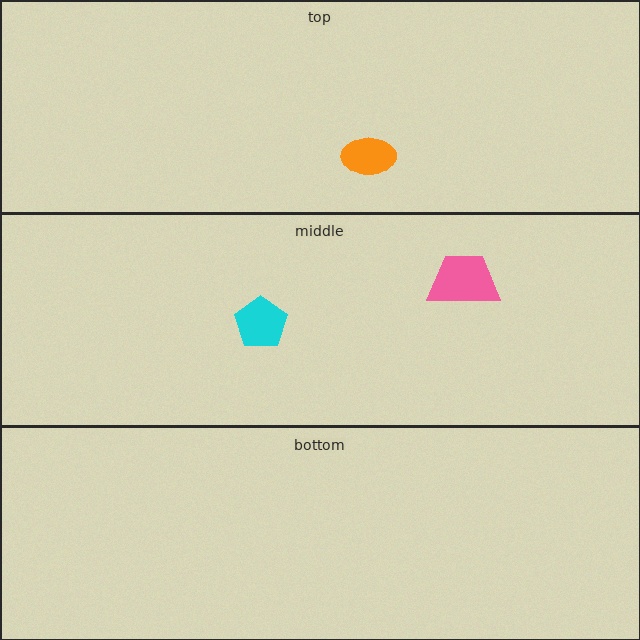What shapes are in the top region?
The orange ellipse.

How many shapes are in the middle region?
2.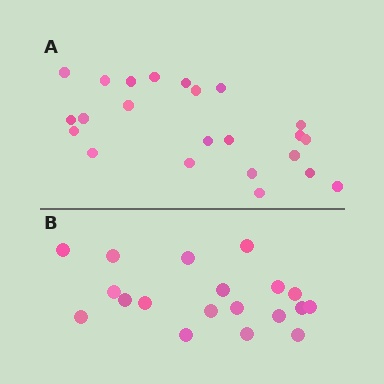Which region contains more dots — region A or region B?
Region A (the top region) has more dots.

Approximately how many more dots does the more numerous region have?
Region A has about 4 more dots than region B.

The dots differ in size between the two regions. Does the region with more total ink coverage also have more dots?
No. Region B has more total ink coverage because its dots are larger, but region A actually contains more individual dots. Total area can be misleading — the number of items is what matters here.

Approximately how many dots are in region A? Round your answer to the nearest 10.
About 20 dots. (The exact count is 23, which rounds to 20.)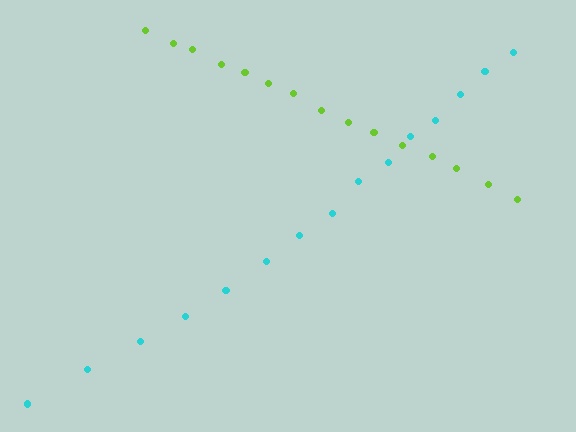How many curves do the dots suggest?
There are 2 distinct paths.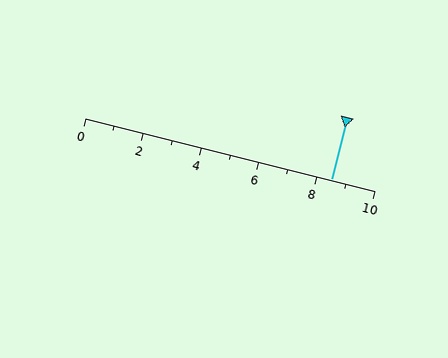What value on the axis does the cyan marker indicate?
The marker indicates approximately 8.5.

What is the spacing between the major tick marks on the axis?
The major ticks are spaced 2 apart.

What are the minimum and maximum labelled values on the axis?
The axis runs from 0 to 10.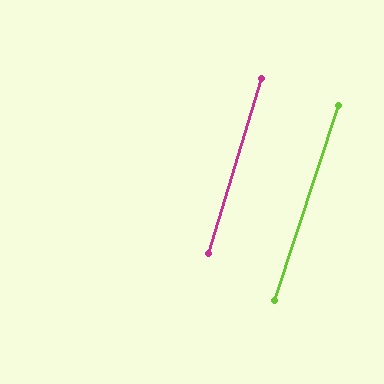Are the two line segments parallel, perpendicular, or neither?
Parallel — their directions differ by only 1.5°.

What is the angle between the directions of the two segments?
Approximately 2 degrees.